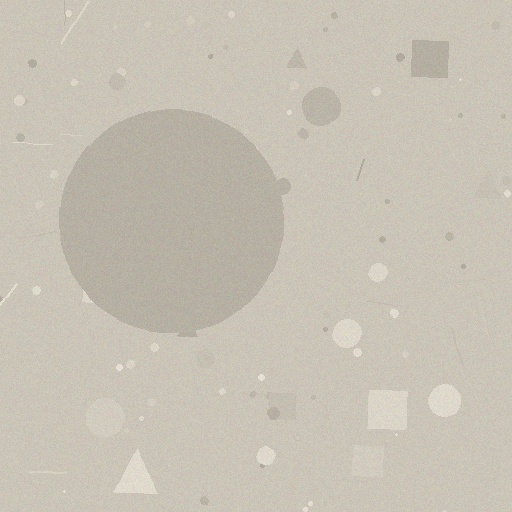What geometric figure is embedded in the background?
A circle is embedded in the background.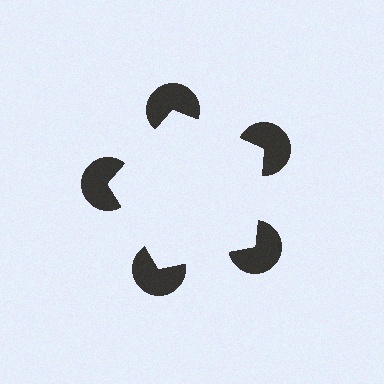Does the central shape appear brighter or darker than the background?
It typically appears slightly brighter than the background, even though no actual brightness change is drawn.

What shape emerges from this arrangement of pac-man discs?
An illusory pentagon — its edges are inferred from the aligned wedge cuts in the pac-man discs, not physically drawn.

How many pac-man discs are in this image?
There are 5 — one at each vertex of the illusory pentagon.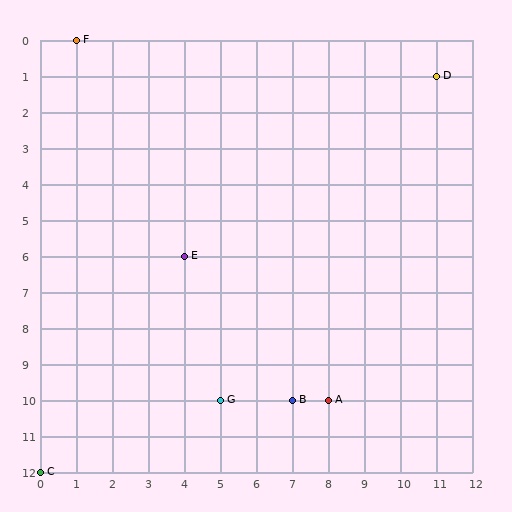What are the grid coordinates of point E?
Point E is at grid coordinates (4, 6).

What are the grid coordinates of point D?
Point D is at grid coordinates (11, 1).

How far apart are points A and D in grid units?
Points A and D are 3 columns and 9 rows apart (about 9.5 grid units diagonally).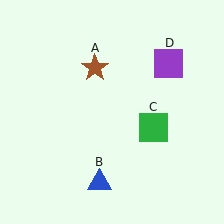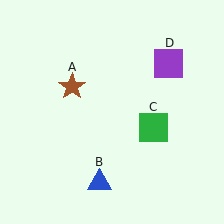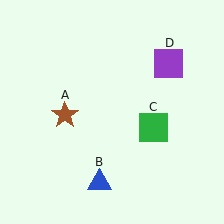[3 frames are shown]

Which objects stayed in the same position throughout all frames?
Blue triangle (object B) and green square (object C) and purple square (object D) remained stationary.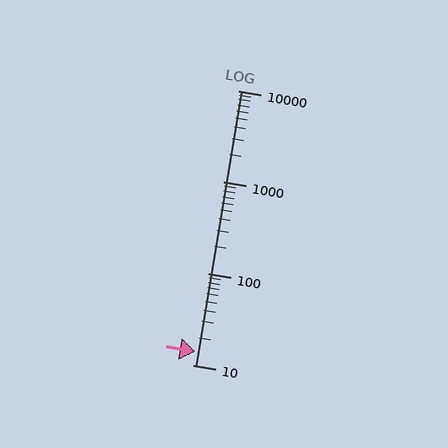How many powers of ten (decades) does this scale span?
The scale spans 3 decades, from 10 to 10000.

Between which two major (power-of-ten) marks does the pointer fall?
The pointer is between 10 and 100.